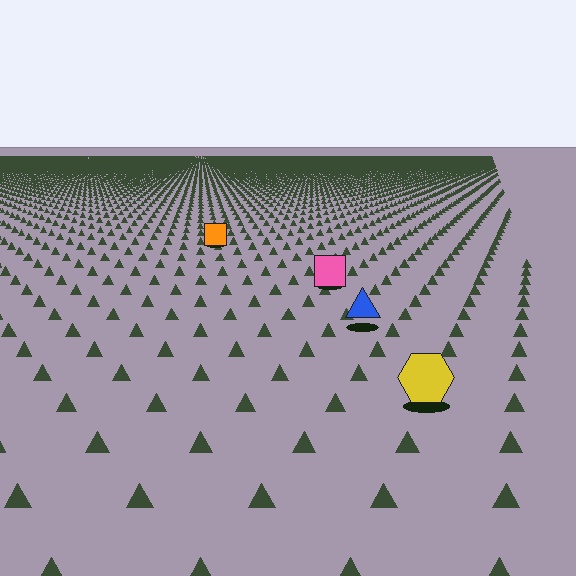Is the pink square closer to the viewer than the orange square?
Yes. The pink square is closer — you can tell from the texture gradient: the ground texture is coarser near it.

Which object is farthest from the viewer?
The orange square is farthest from the viewer. It appears smaller and the ground texture around it is denser.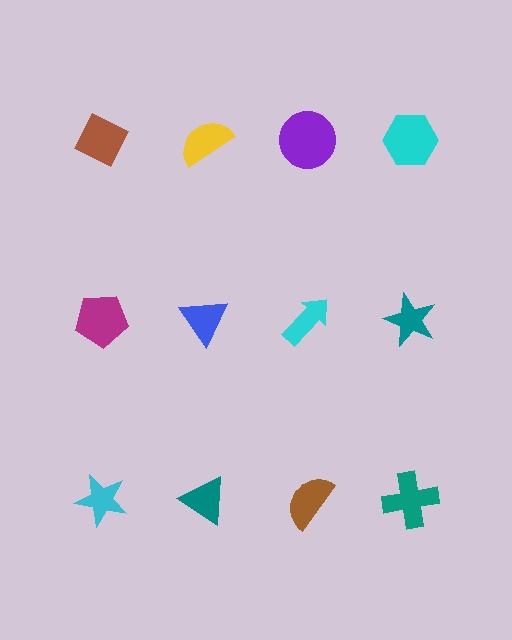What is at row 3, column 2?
A teal triangle.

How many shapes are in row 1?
4 shapes.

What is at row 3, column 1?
A cyan star.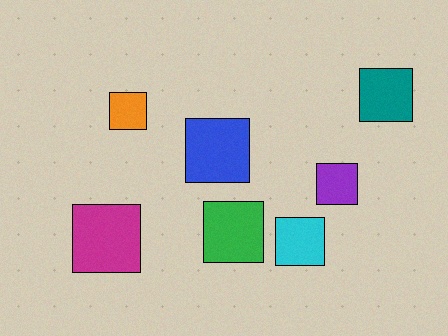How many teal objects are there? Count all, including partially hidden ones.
There is 1 teal object.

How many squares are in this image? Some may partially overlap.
There are 7 squares.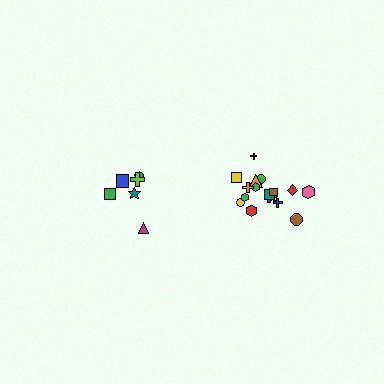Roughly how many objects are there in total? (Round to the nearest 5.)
Roughly 25 objects in total.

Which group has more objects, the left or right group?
The right group.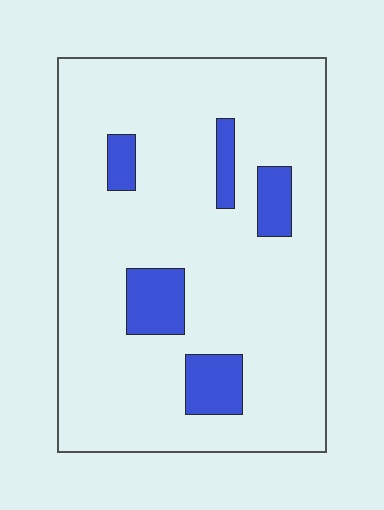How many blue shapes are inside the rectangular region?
5.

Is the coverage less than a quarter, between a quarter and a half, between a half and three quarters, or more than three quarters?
Less than a quarter.